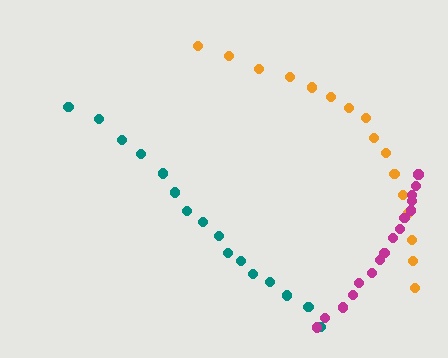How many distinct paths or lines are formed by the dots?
There are 3 distinct paths.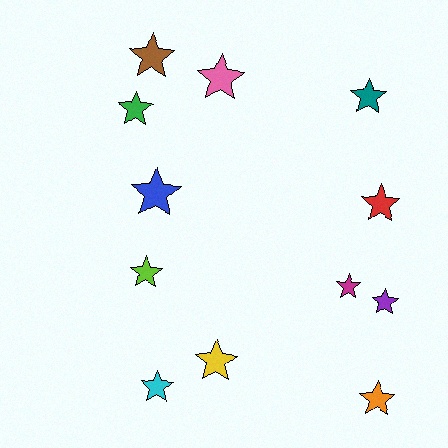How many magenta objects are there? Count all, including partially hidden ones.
There is 1 magenta object.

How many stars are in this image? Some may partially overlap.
There are 12 stars.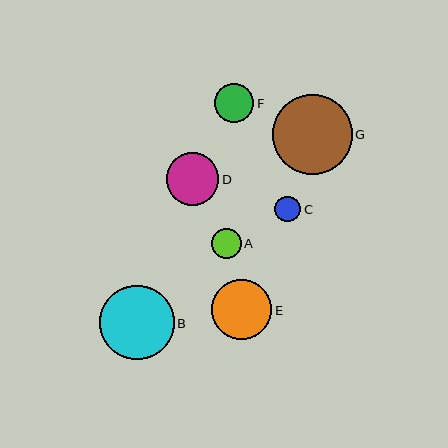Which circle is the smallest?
Circle C is the smallest with a size of approximately 26 pixels.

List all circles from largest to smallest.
From largest to smallest: G, B, E, D, F, A, C.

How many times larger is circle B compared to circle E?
Circle B is approximately 1.2 times the size of circle E.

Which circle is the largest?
Circle G is the largest with a size of approximately 80 pixels.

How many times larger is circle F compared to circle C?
Circle F is approximately 1.5 times the size of circle C.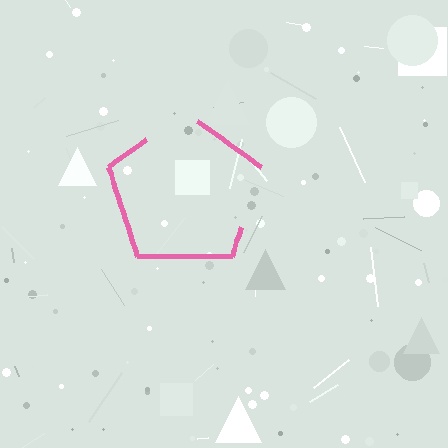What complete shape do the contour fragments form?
The contour fragments form a pentagon.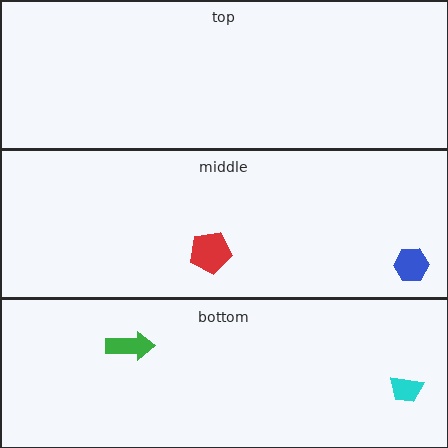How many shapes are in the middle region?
2.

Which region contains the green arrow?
The bottom region.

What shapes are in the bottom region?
The green arrow, the cyan trapezoid.